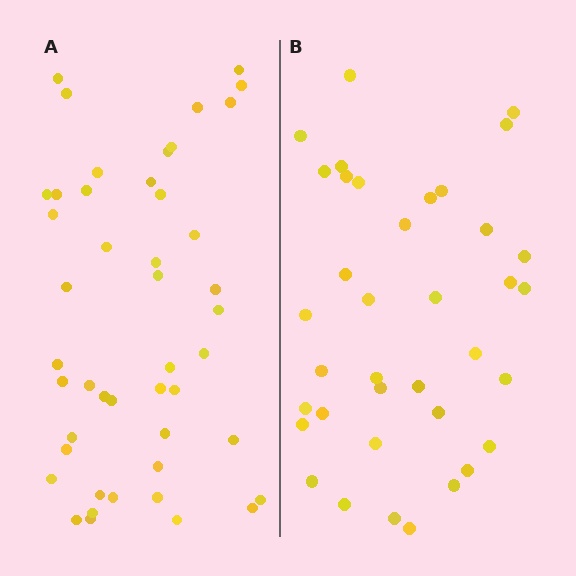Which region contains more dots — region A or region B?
Region A (the left region) has more dots.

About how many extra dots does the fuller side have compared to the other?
Region A has roughly 8 or so more dots than region B.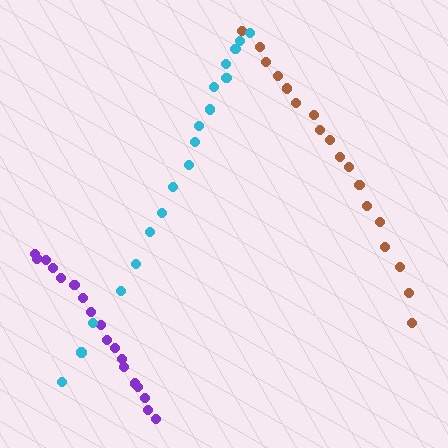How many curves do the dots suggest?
There are 3 distinct paths.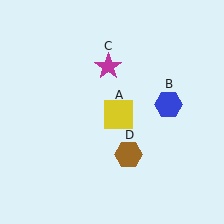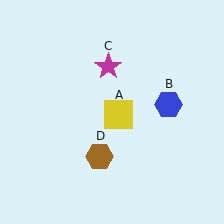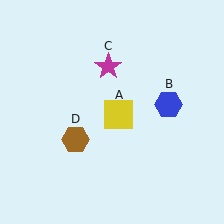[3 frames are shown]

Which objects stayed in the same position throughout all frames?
Yellow square (object A) and blue hexagon (object B) and magenta star (object C) remained stationary.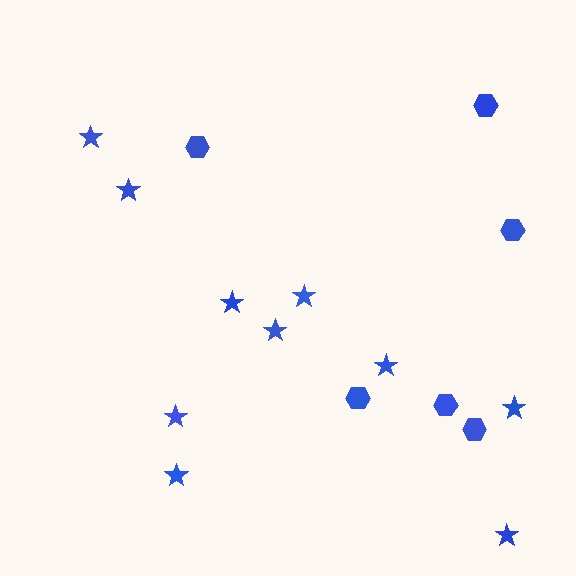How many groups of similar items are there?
There are 2 groups: one group of hexagons (6) and one group of stars (10).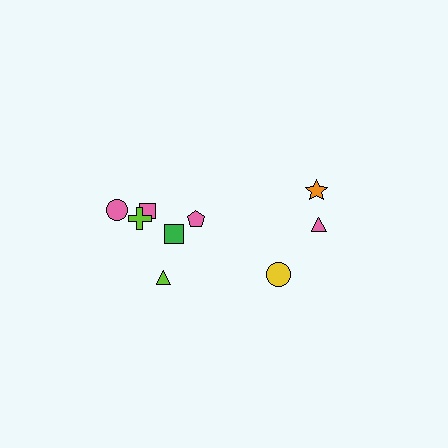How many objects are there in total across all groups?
There are 9 objects.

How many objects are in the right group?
There are 3 objects.